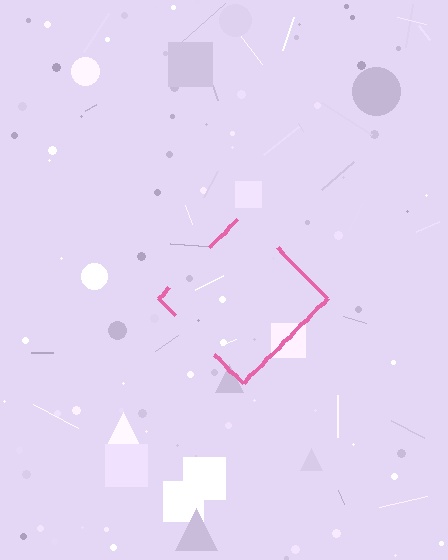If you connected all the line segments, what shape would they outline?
They would outline a diamond.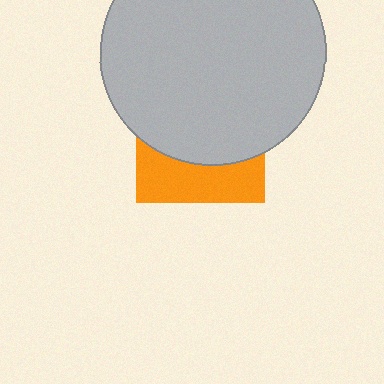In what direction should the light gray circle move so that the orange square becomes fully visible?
The light gray circle should move up. That is the shortest direction to clear the overlap and leave the orange square fully visible.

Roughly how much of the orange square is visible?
A small part of it is visible (roughly 35%).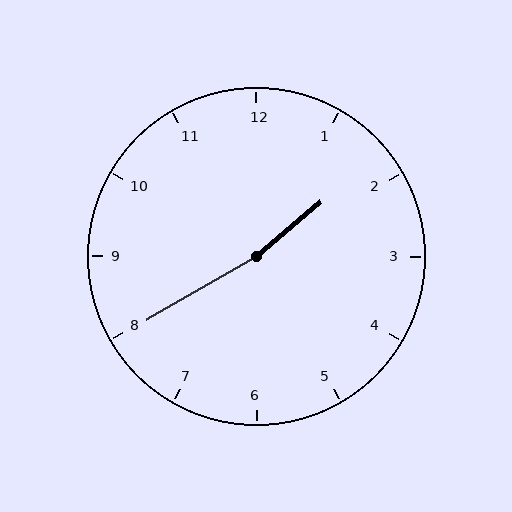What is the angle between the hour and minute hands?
Approximately 170 degrees.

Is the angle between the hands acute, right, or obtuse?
It is obtuse.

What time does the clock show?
1:40.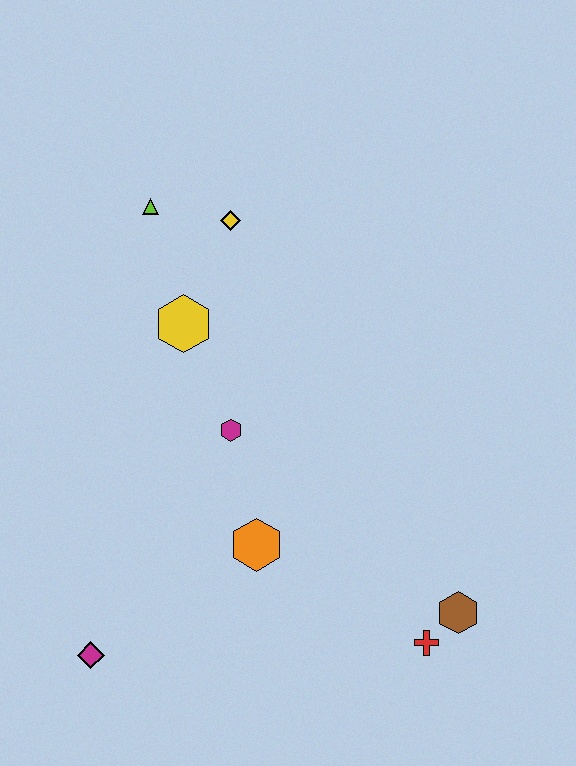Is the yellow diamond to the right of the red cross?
No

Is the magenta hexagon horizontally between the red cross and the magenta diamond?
Yes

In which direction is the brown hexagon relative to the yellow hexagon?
The brown hexagon is below the yellow hexagon.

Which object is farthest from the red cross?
The lime triangle is farthest from the red cross.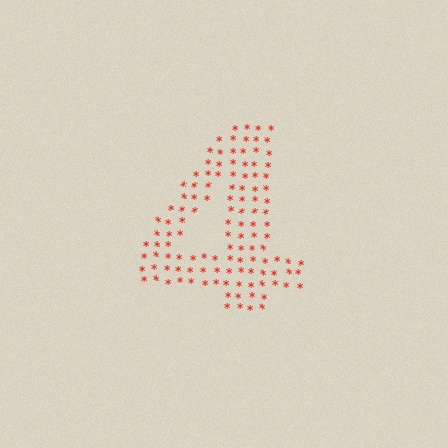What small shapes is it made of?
It is made of small asterisks.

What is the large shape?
The large shape is the digit 4.